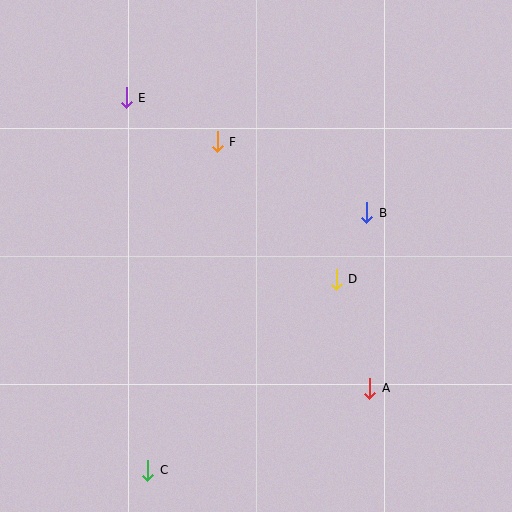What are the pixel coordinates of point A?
Point A is at (370, 388).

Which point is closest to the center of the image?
Point D at (336, 279) is closest to the center.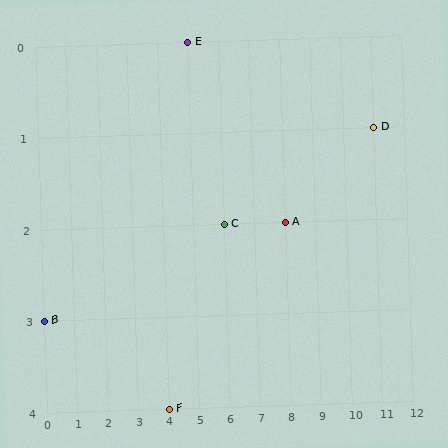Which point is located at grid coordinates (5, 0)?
Point E is at (5, 0).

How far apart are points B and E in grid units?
Points B and E are 5 columns and 3 rows apart (about 5.8 grid units diagonally).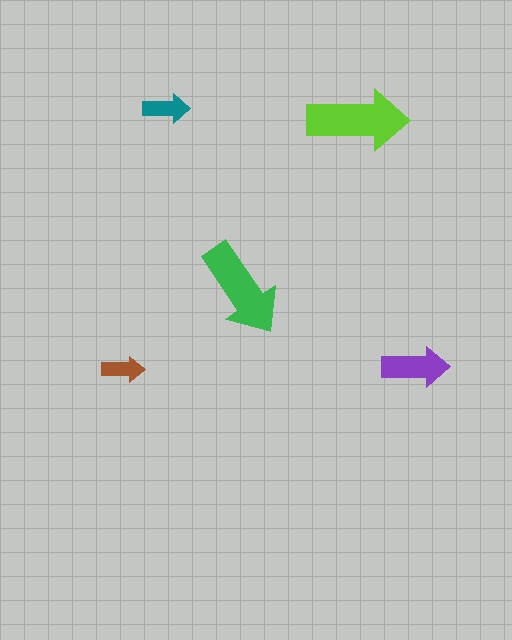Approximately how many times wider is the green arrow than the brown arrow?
About 2.5 times wider.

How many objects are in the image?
There are 5 objects in the image.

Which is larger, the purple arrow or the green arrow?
The green one.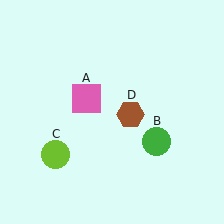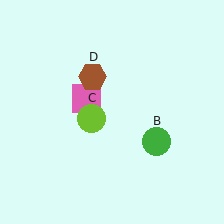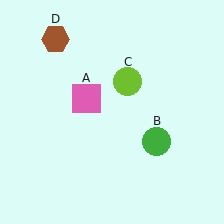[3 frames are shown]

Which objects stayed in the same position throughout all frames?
Pink square (object A) and green circle (object B) remained stationary.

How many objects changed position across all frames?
2 objects changed position: lime circle (object C), brown hexagon (object D).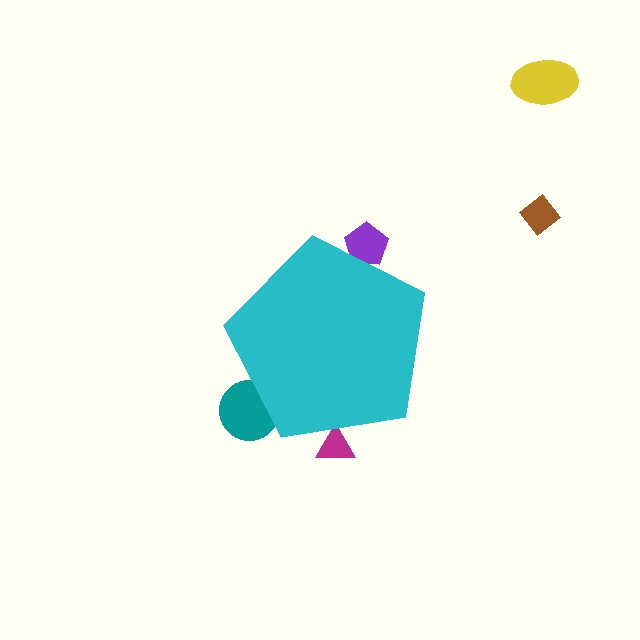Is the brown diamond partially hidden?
No, the brown diamond is fully visible.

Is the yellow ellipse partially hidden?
No, the yellow ellipse is fully visible.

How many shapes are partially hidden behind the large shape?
3 shapes are partially hidden.